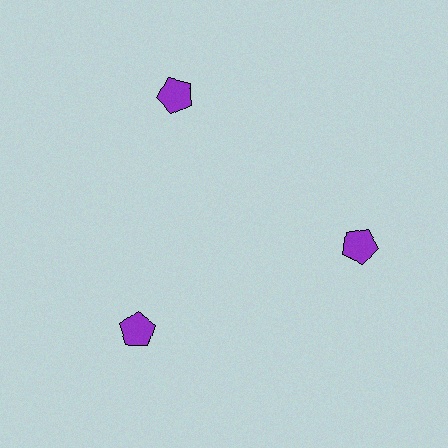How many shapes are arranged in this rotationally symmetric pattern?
There are 3 shapes, arranged in 3 groups of 1.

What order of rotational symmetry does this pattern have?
This pattern has 3-fold rotational symmetry.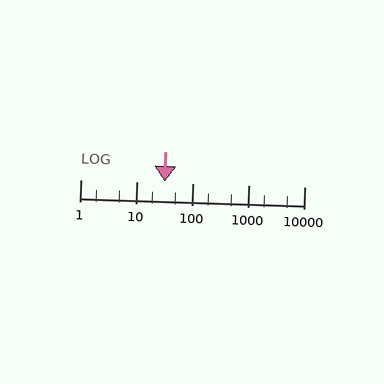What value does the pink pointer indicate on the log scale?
The pointer indicates approximately 32.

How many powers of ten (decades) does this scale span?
The scale spans 4 decades, from 1 to 10000.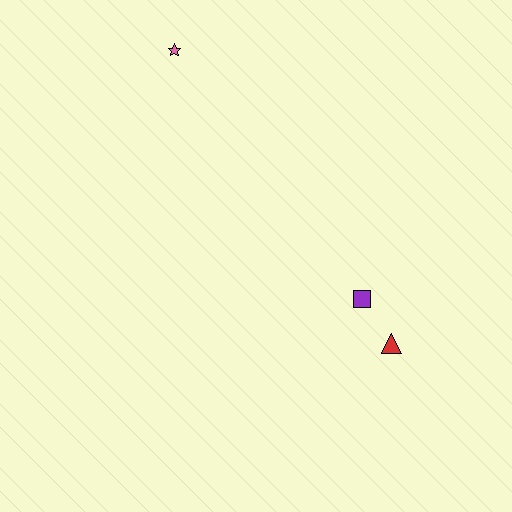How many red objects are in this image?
There is 1 red object.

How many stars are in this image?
There is 1 star.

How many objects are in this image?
There are 3 objects.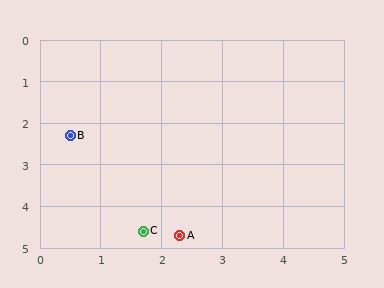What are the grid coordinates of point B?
Point B is at approximately (0.5, 2.3).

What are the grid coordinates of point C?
Point C is at approximately (1.7, 4.6).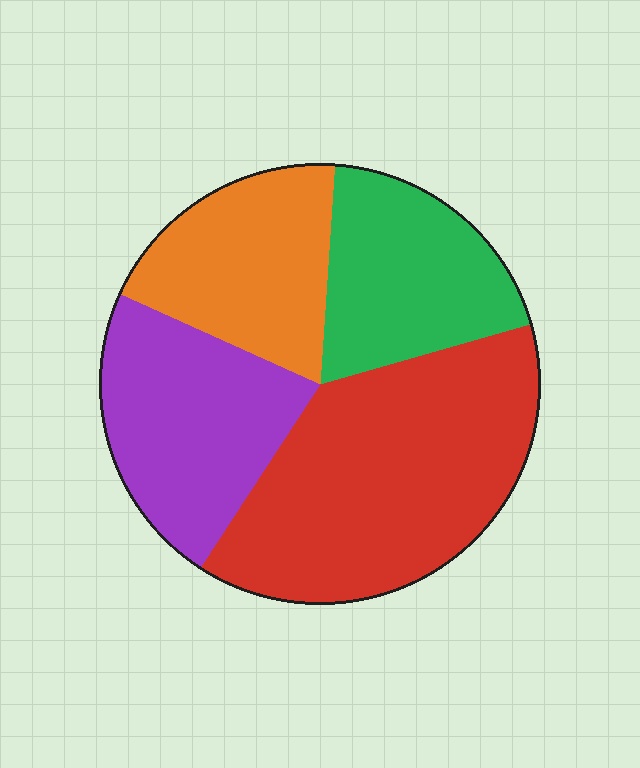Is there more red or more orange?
Red.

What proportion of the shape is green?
Green covers 20% of the shape.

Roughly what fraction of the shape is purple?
Purple takes up less than a quarter of the shape.